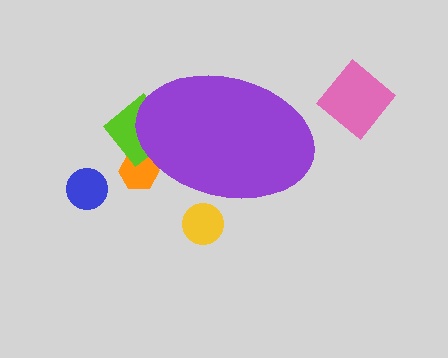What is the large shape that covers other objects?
A purple ellipse.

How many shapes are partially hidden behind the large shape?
3 shapes are partially hidden.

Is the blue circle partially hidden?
No, the blue circle is fully visible.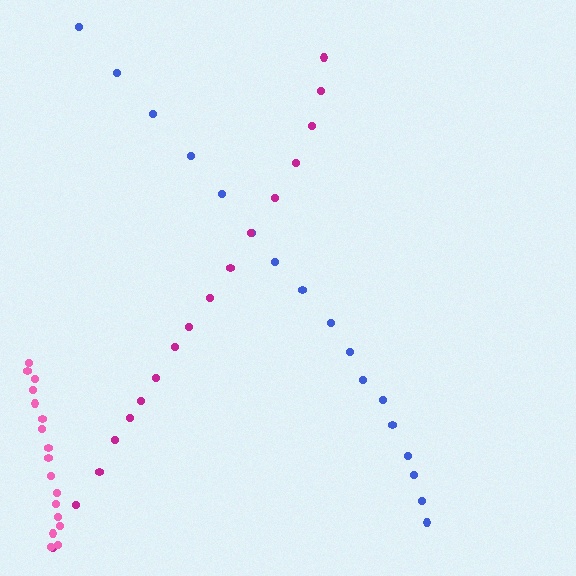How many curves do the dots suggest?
There are 3 distinct paths.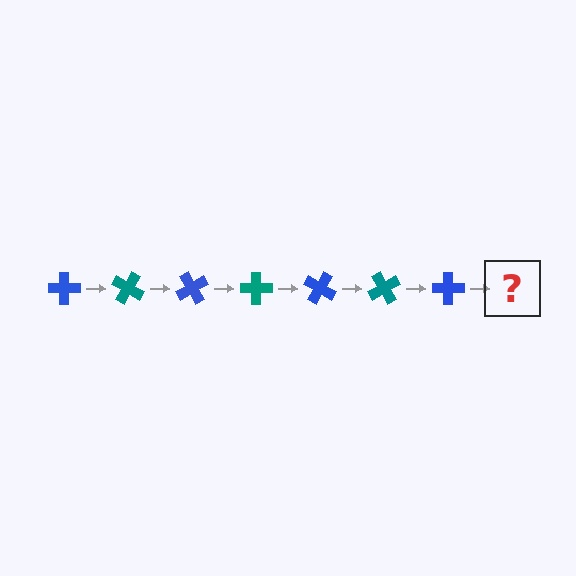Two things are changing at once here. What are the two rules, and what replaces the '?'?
The two rules are that it rotates 30 degrees each step and the color cycles through blue and teal. The '?' should be a teal cross, rotated 210 degrees from the start.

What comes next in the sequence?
The next element should be a teal cross, rotated 210 degrees from the start.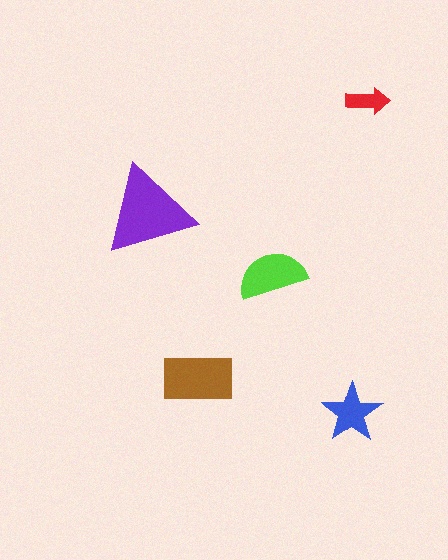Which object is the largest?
The purple triangle.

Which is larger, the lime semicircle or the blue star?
The lime semicircle.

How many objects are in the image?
There are 5 objects in the image.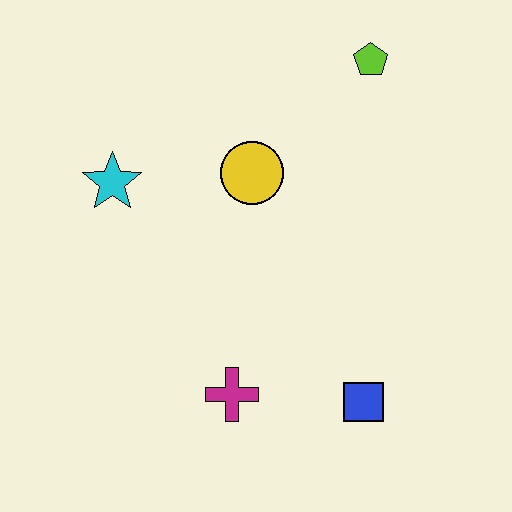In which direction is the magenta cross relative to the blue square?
The magenta cross is to the left of the blue square.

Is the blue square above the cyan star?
No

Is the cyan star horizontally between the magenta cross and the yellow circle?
No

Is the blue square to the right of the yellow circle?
Yes